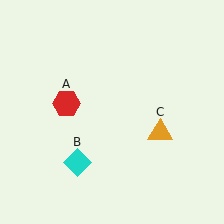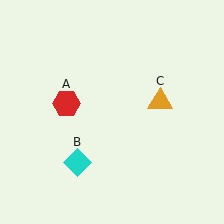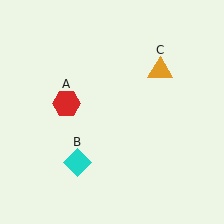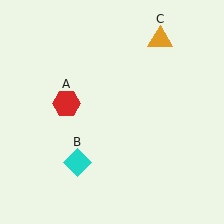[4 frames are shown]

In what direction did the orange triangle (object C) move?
The orange triangle (object C) moved up.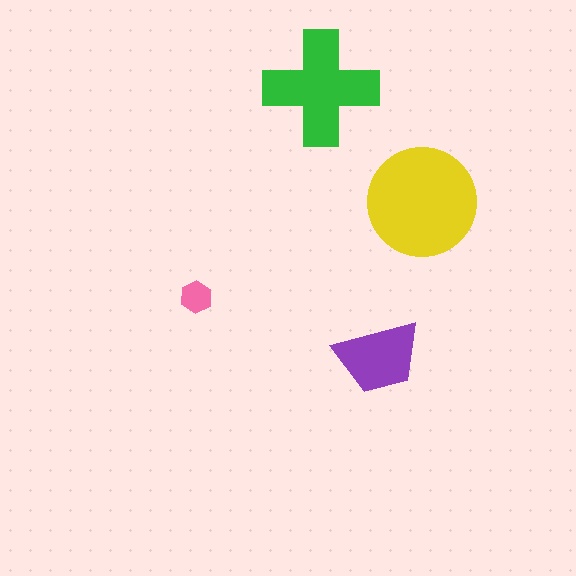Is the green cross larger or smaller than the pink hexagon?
Larger.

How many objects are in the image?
There are 4 objects in the image.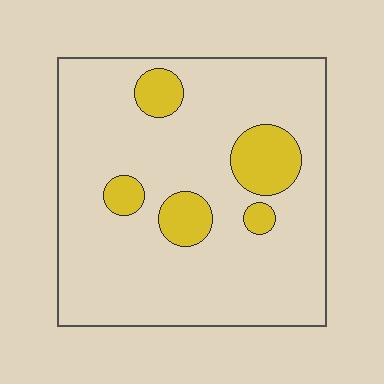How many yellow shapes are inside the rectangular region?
5.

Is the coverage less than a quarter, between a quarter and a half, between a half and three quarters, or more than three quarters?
Less than a quarter.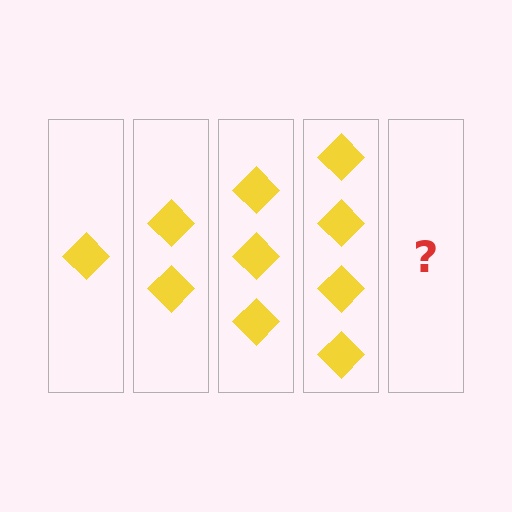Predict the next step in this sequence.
The next step is 5 diamonds.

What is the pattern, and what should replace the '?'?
The pattern is that each step adds one more diamond. The '?' should be 5 diamonds.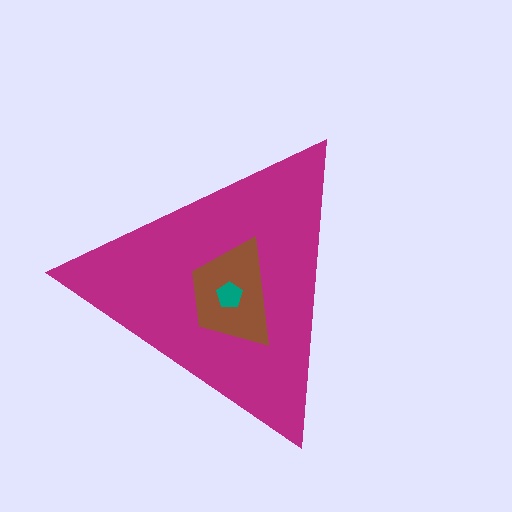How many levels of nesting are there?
3.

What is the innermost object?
The teal pentagon.